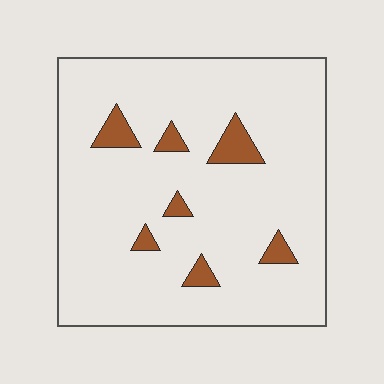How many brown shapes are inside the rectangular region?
7.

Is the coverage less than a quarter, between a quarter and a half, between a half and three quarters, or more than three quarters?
Less than a quarter.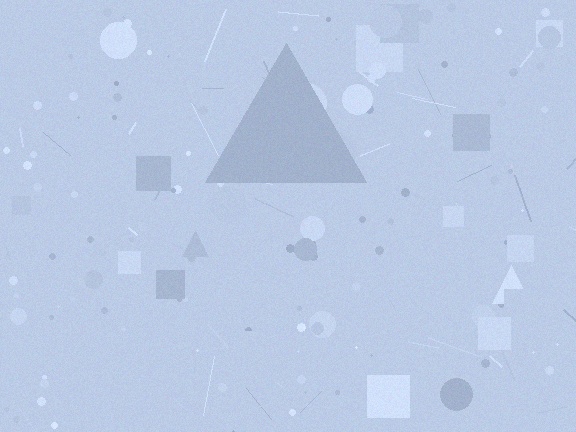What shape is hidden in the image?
A triangle is hidden in the image.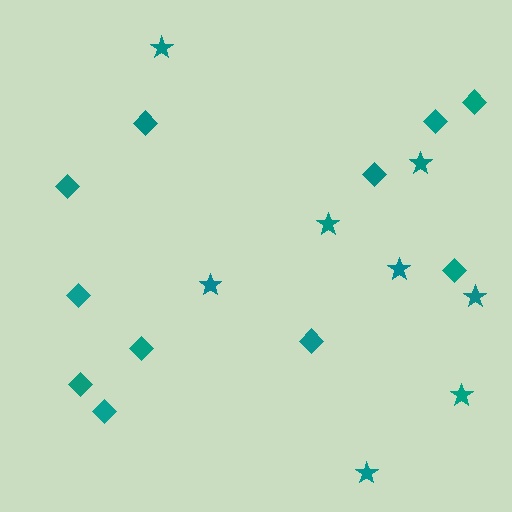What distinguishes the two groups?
There are 2 groups: one group of diamonds (11) and one group of stars (8).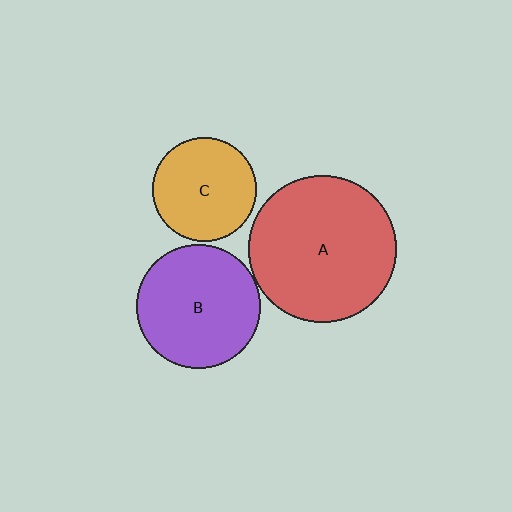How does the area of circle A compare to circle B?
Approximately 1.4 times.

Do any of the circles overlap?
No, none of the circles overlap.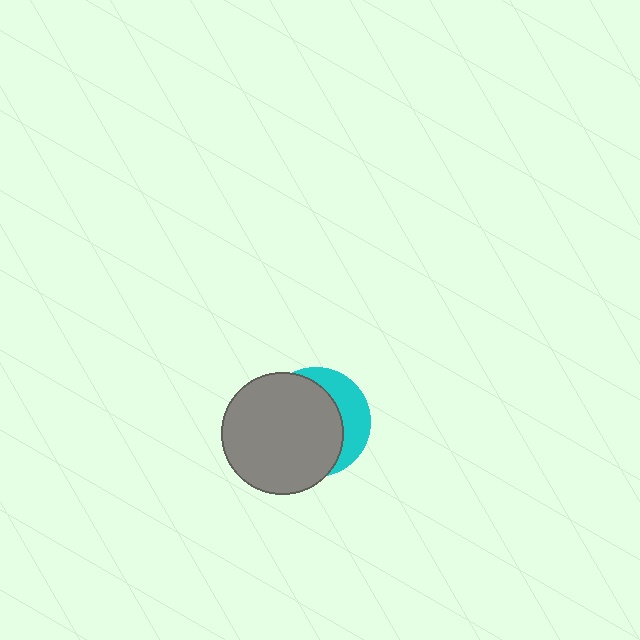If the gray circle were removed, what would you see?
You would see the complete cyan circle.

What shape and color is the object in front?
The object in front is a gray circle.